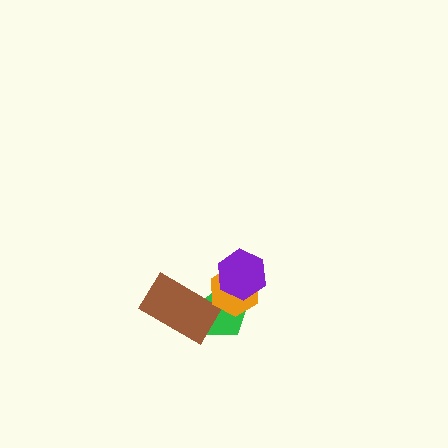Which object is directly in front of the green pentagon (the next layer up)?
The brown rectangle is directly in front of the green pentagon.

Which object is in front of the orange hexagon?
The purple hexagon is in front of the orange hexagon.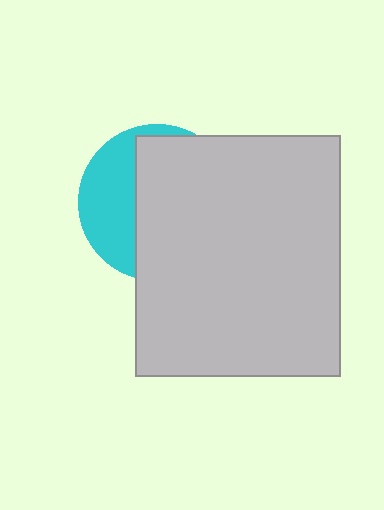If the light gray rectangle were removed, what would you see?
You would see the complete cyan circle.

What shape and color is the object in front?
The object in front is a light gray rectangle.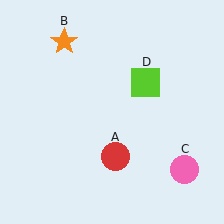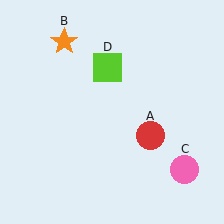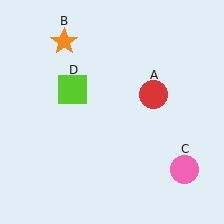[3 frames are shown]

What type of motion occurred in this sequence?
The red circle (object A), lime square (object D) rotated counterclockwise around the center of the scene.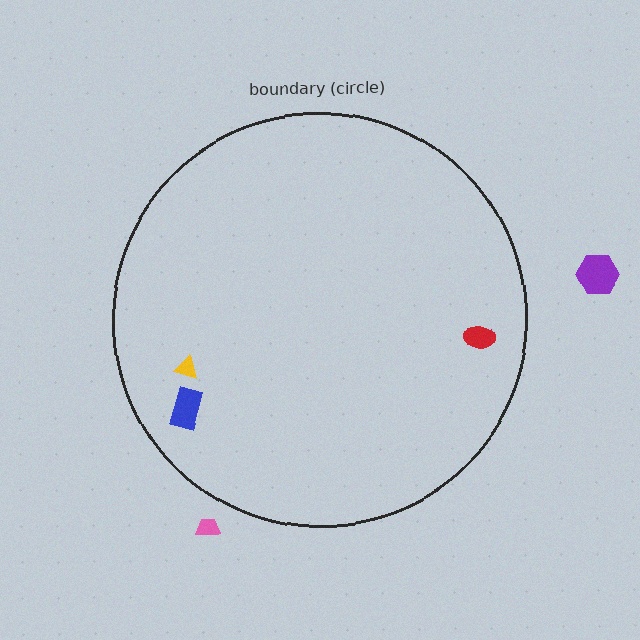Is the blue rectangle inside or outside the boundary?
Inside.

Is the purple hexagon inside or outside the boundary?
Outside.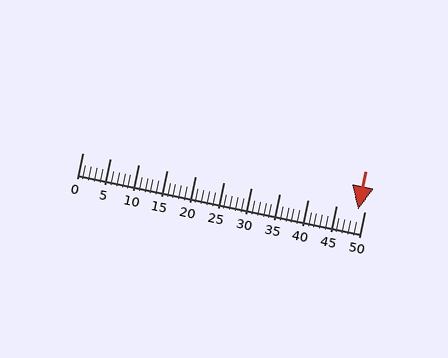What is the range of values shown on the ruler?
The ruler shows values from 0 to 50.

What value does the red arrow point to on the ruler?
The red arrow points to approximately 49.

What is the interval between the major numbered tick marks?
The major tick marks are spaced 5 units apart.